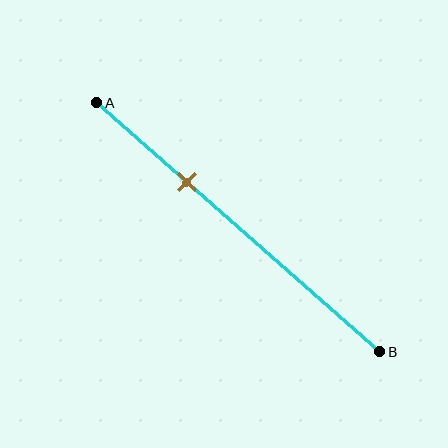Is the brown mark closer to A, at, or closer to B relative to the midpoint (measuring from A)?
The brown mark is closer to point A than the midpoint of segment AB.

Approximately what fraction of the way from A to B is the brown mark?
The brown mark is approximately 30% of the way from A to B.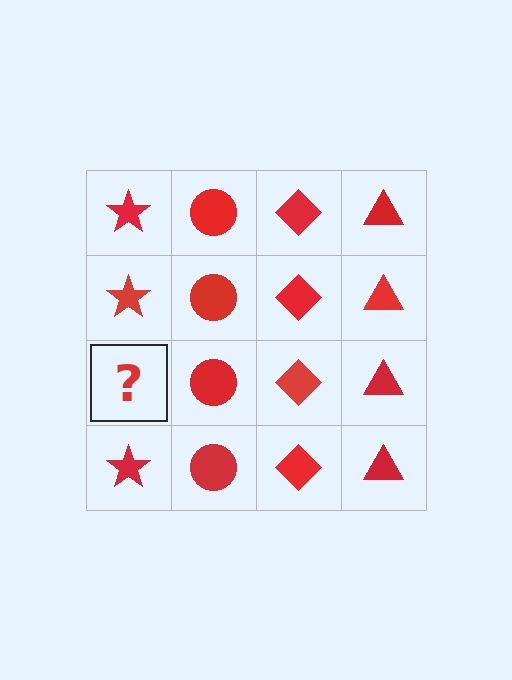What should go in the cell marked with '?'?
The missing cell should contain a red star.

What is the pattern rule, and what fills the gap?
The rule is that each column has a consistent shape. The gap should be filled with a red star.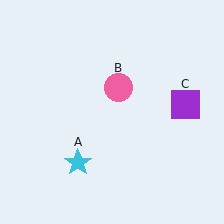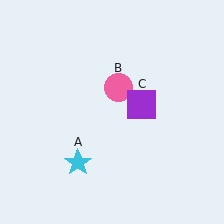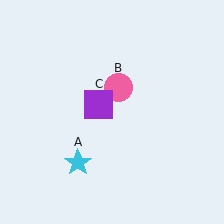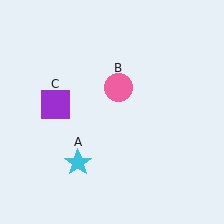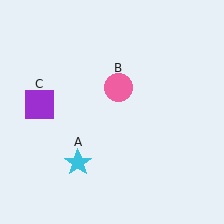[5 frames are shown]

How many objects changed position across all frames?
1 object changed position: purple square (object C).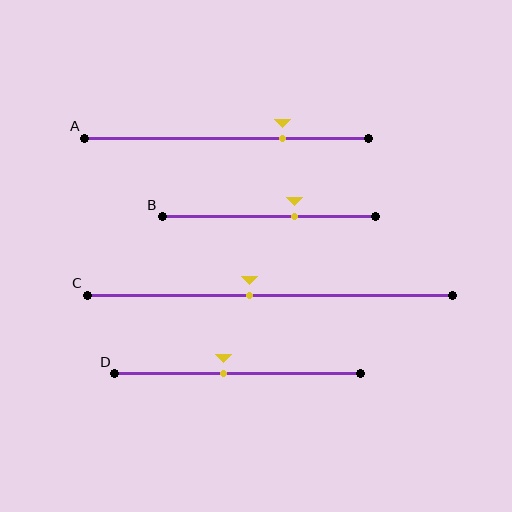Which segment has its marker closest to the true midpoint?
Segment C has its marker closest to the true midpoint.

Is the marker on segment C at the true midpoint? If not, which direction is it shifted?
No, the marker on segment C is shifted to the left by about 6% of the segment length.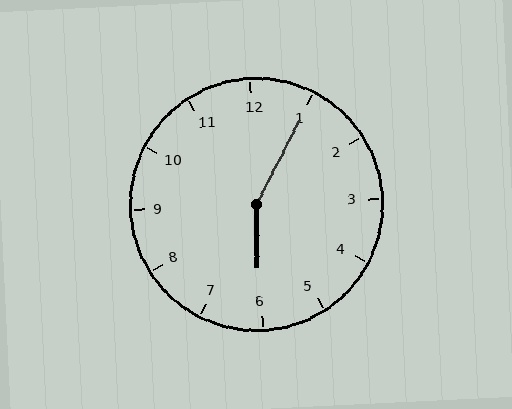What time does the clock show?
6:05.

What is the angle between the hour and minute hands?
Approximately 152 degrees.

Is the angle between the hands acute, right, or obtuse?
It is obtuse.